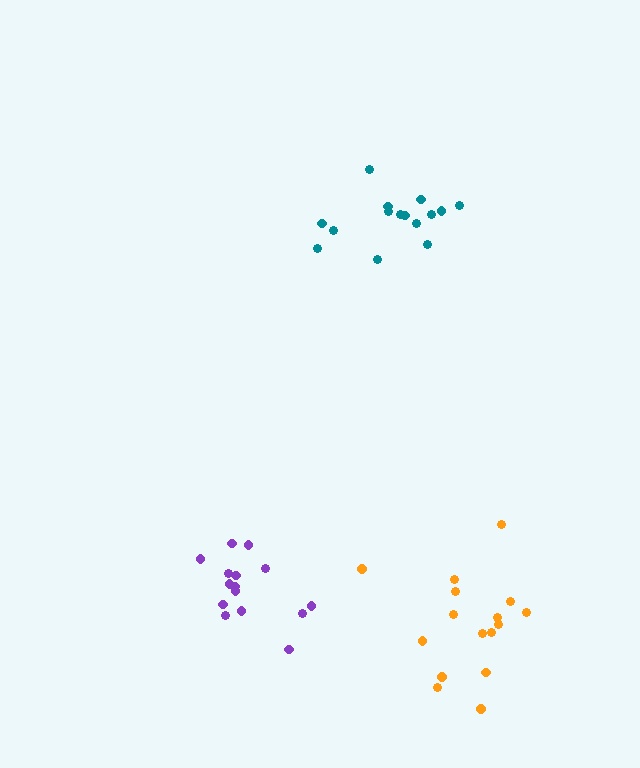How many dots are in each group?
Group 1: 15 dots, Group 2: 15 dots, Group 3: 16 dots (46 total).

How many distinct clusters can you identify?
There are 3 distinct clusters.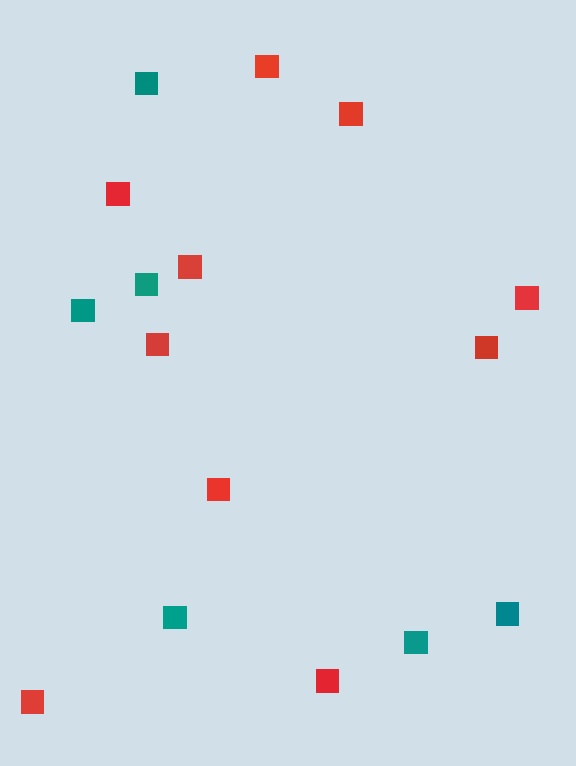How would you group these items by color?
There are 2 groups: one group of teal squares (6) and one group of red squares (10).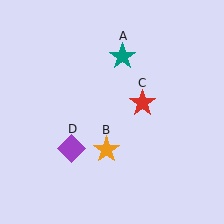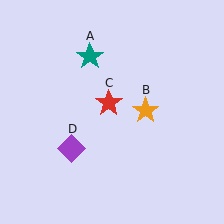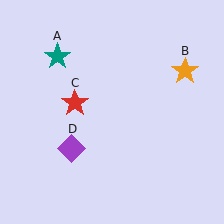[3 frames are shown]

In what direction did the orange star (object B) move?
The orange star (object B) moved up and to the right.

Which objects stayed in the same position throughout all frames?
Purple diamond (object D) remained stationary.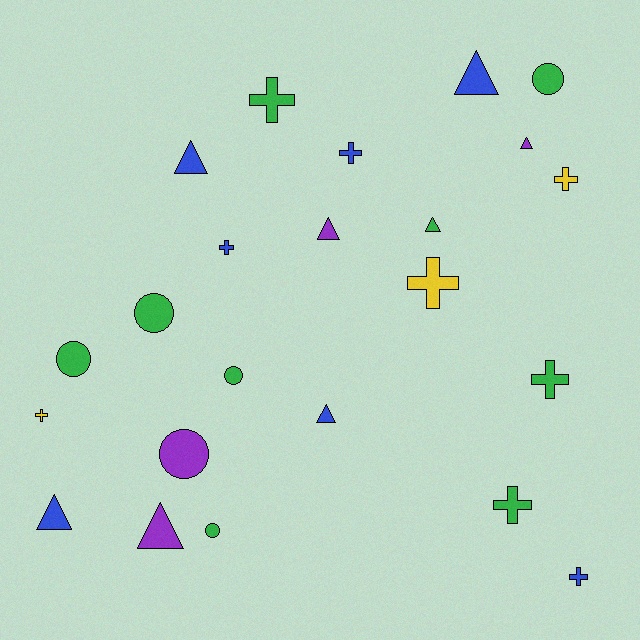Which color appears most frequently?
Green, with 9 objects.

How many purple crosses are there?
There are no purple crosses.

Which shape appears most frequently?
Cross, with 9 objects.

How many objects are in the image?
There are 23 objects.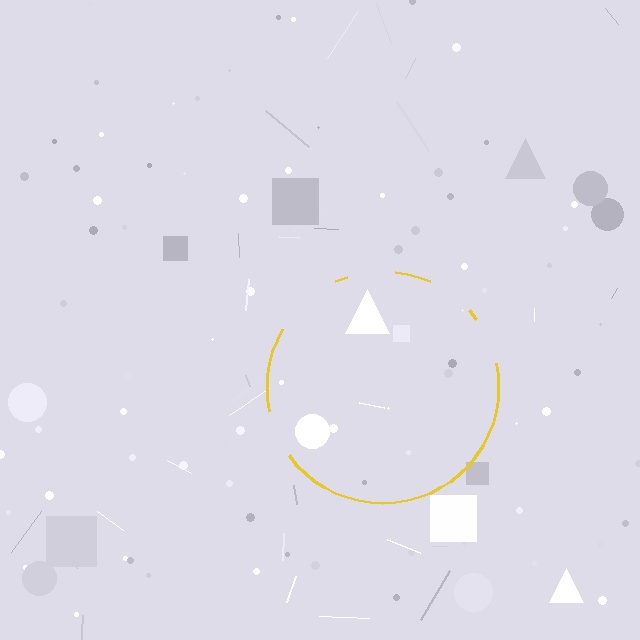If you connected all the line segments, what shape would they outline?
They would outline a circle.